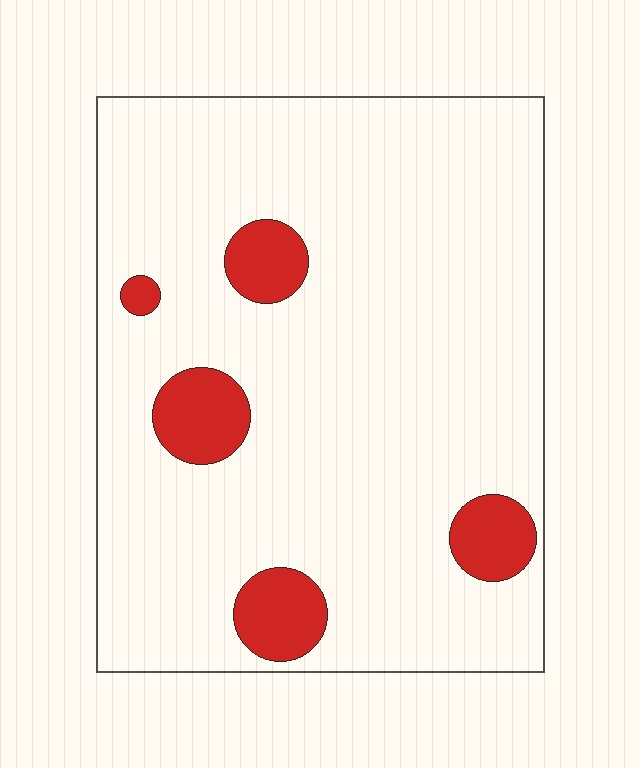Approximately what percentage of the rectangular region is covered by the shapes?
Approximately 10%.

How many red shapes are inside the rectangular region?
5.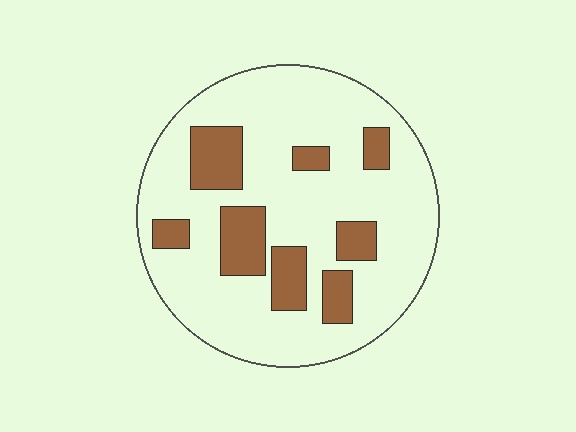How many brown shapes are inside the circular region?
8.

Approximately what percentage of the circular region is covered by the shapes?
Approximately 20%.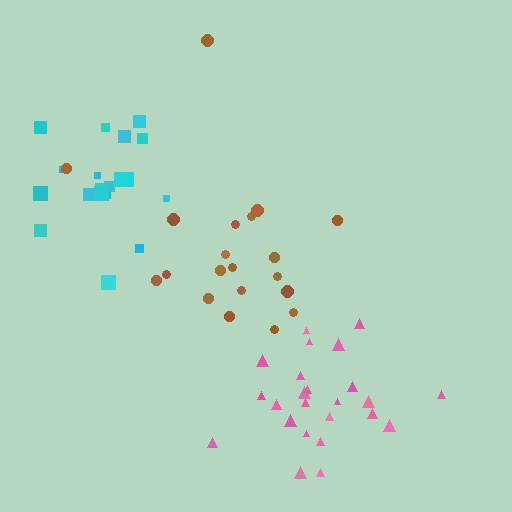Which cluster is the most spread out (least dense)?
Brown.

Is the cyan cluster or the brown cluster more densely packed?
Cyan.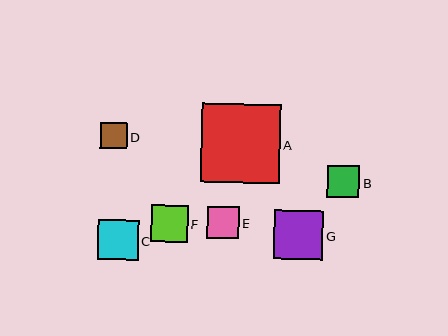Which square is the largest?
Square A is the largest with a size of approximately 79 pixels.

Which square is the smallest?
Square D is the smallest with a size of approximately 26 pixels.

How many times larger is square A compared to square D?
Square A is approximately 3.0 times the size of square D.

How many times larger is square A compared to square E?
Square A is approximately 2.5 times the size of square E.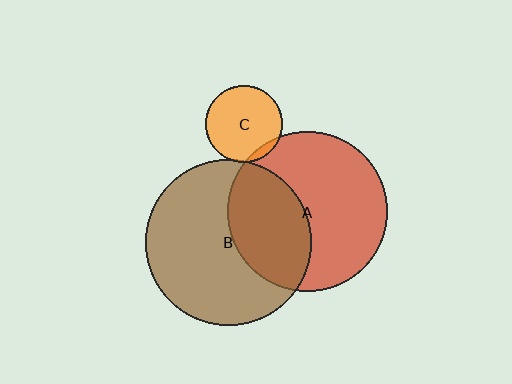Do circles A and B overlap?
Yes.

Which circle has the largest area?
Circle B (brown).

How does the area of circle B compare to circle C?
Approximately 4.6 times.